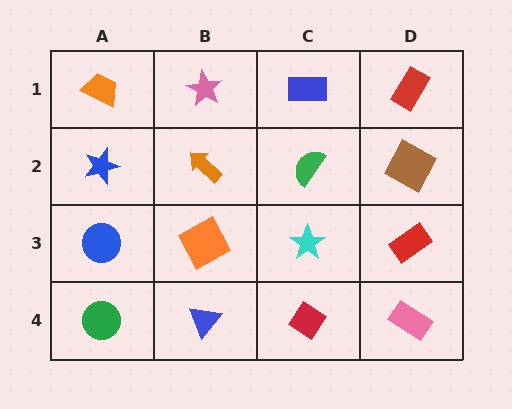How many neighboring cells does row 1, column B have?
3.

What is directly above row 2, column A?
An orange trapezoid.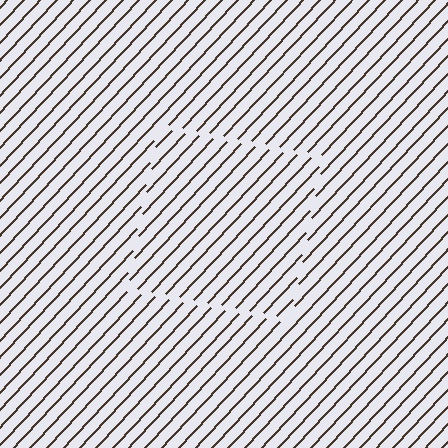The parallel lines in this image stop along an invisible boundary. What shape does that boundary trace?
An illusory square. The interior of the shape contains the same grating, shifted by half a period — the contour is defined by the phase discontinuity where line-ends from the inner and outer gratings abut.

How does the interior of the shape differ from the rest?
The interior of the shape contains the same grating, shifted by half a period — the contour is defined by the phase discontinuity where line-ends from the inner and outer gratings abut.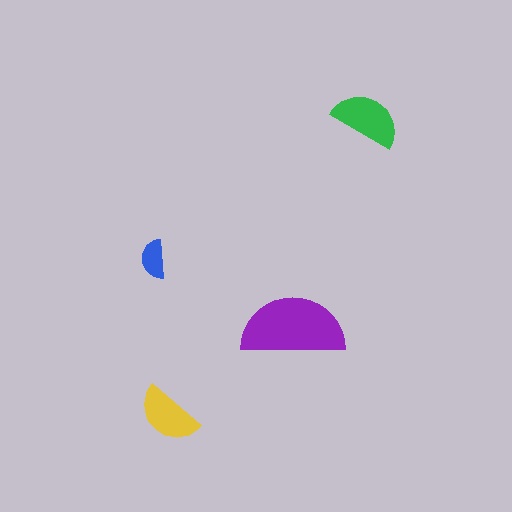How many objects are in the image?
There are 4 objects in the image.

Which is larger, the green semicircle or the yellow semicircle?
The green one.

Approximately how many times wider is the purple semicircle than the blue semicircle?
About 2.5 times wider.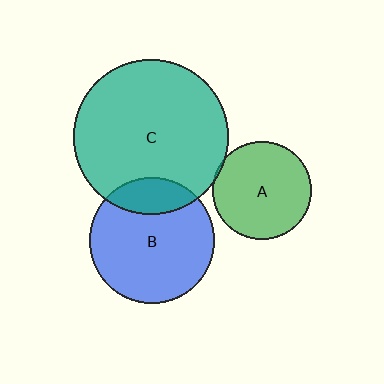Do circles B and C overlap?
Yes.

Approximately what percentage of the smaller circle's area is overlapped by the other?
Approximately 20%.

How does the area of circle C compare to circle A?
Approximately 2.5 times.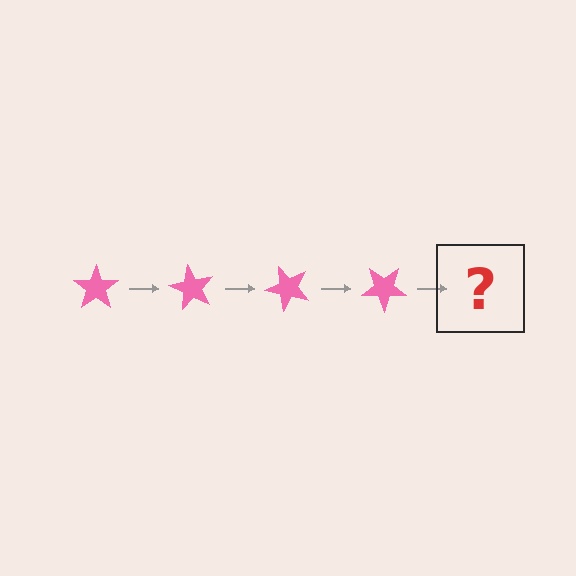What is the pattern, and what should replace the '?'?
The pattern is that the star rotates 60 degrees each step. The '?' should be a pink star rotated 240 degrees.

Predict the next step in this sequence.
The next step is a pink star rotated 240 degrees.